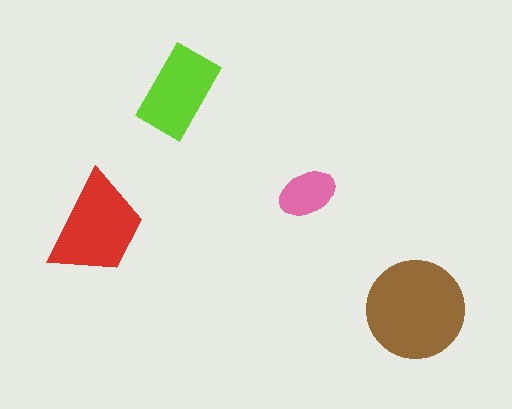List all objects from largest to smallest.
The brown circle, the red trapezoid, the lime rectangle, the pink ellipse.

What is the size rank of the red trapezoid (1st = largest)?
2nd.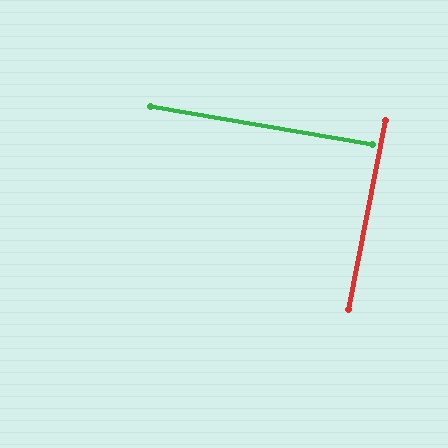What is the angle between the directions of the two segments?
Approximately 89 degrees.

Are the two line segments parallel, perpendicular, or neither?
Perpendicular — they meet at approximately 89°.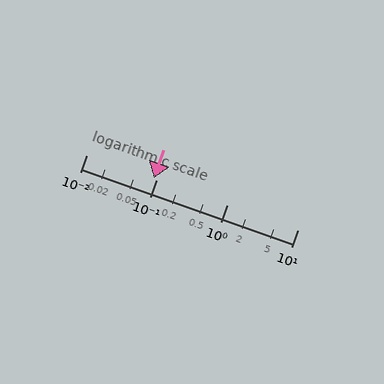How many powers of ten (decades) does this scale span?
The scale spans 3 decades, from 0.01 to 10.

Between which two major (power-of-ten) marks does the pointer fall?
The pointer is between 0.01 and 0.1.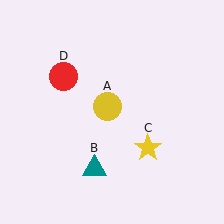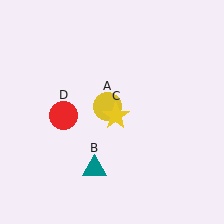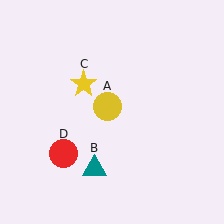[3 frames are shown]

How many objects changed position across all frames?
2 objects changed position: yellow star (object C), red circle (object D).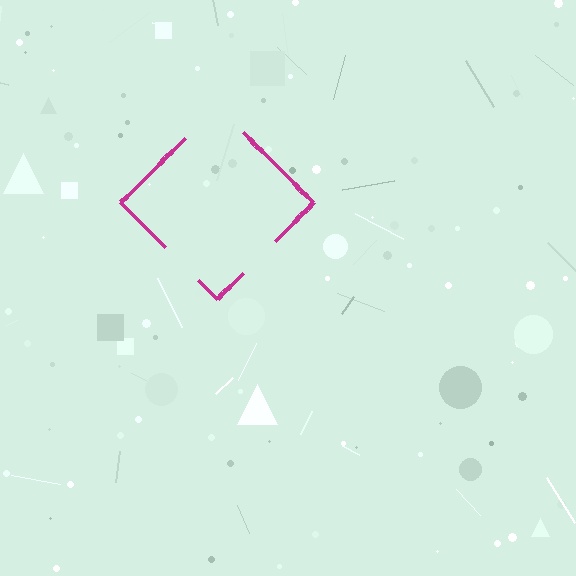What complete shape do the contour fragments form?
The contour fragments form a diamond.